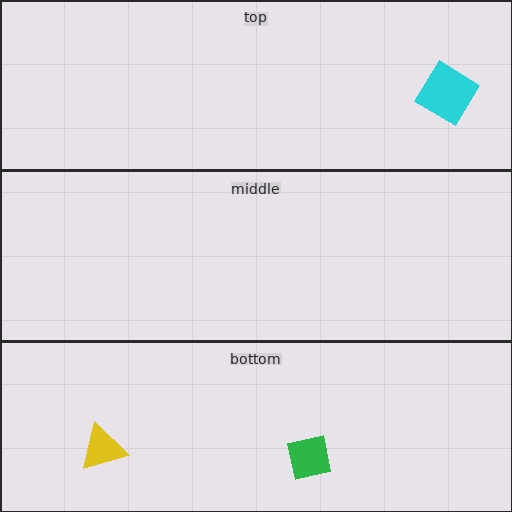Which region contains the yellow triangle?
The bottom region.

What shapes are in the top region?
The cyan diamond.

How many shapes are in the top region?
1.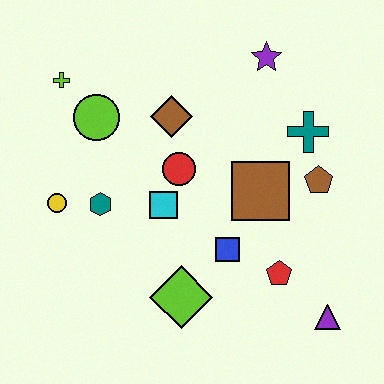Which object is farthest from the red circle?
The purple triangle is farthest from the red circle.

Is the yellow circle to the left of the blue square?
Yes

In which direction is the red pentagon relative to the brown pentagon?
The red pentagon is below the brown pentagon.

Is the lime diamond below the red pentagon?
Yes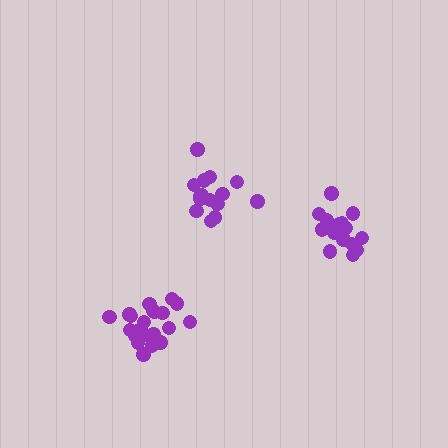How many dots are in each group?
Group 1: 17 dots, Group 2: 15 dots, Group 3: 21 dots (53 total).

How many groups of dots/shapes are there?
There are 3 groups.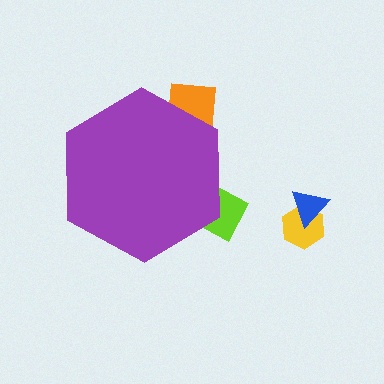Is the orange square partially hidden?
Yes, the orange square is partially hidden behind the purple hexagon.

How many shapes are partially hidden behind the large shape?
2 shapes are partially hidden.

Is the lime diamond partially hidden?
Yes, the lime diamond is partially hidden behind the purple hexagon.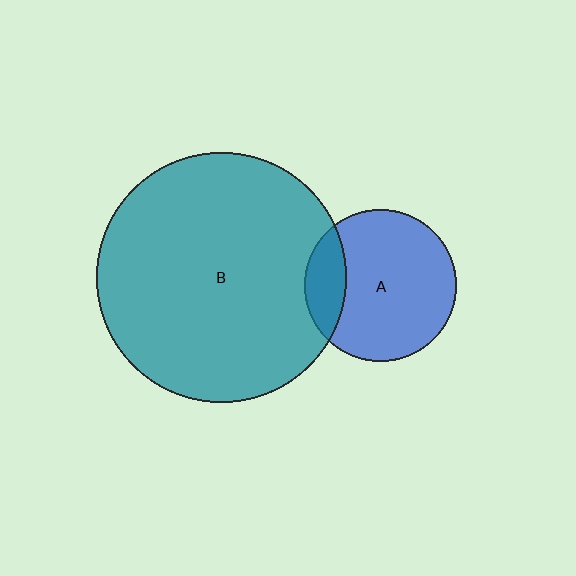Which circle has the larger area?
Circle B (teal).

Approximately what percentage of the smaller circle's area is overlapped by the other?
Approximately 20%.